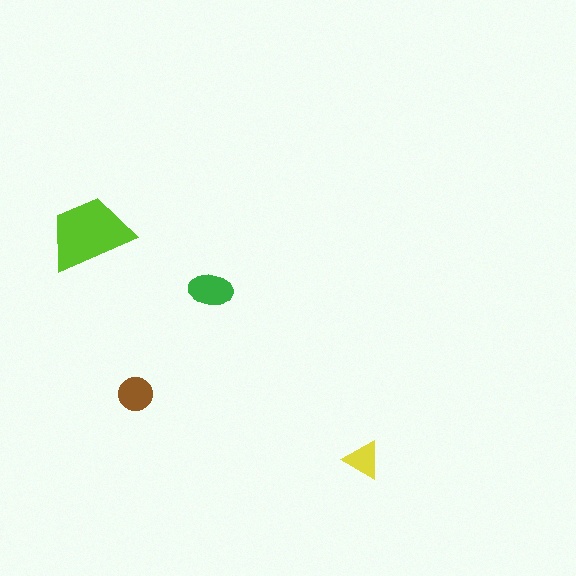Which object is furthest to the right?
The yellow triangle is rightmost.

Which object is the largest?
The lime trapezoid.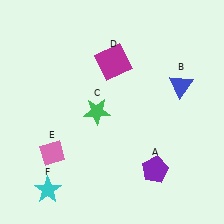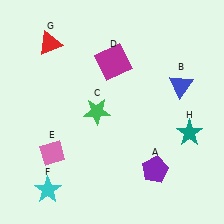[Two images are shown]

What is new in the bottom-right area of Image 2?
A teal star (H) was added in the bottom-right area of Image 2.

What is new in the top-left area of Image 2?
A red triangle (G) was added in the top-left area of Image 2.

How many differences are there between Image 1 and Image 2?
There are 2 differences between the two images.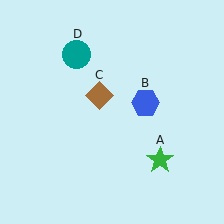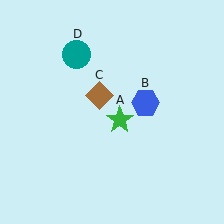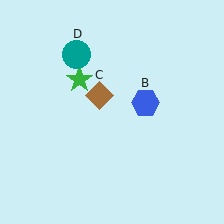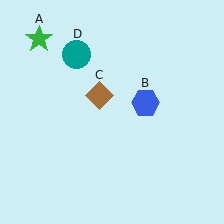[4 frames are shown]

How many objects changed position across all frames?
1 object changed position: green star (object A).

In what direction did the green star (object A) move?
The green star (object A) moved up and to the left.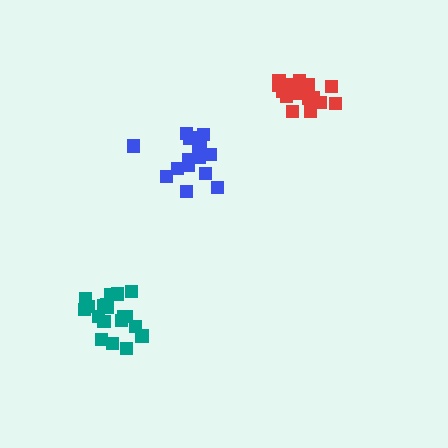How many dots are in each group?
Group 1: 19 dots, Group 2: 17 dots, Group 3: 19 dots (55 total).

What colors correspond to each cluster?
The clusters are colored: teal, blue, red.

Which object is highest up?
The red cluster is topmost.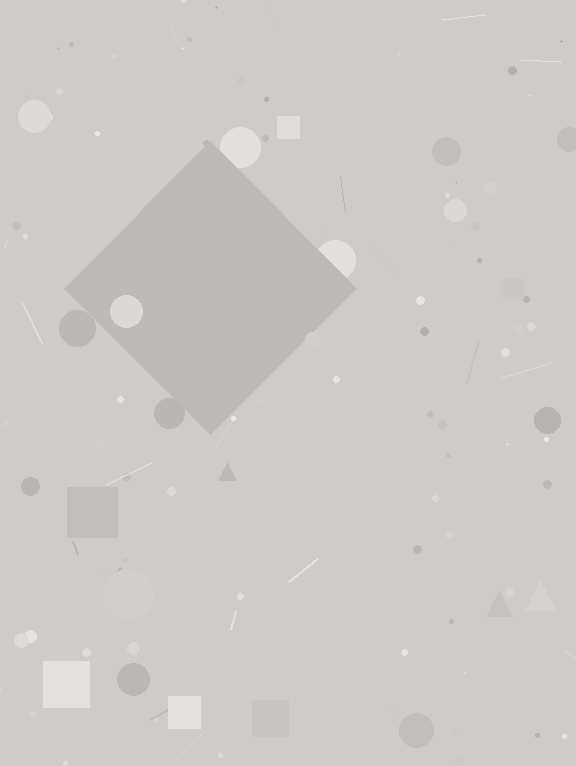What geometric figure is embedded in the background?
A diamond is embedded in the background.